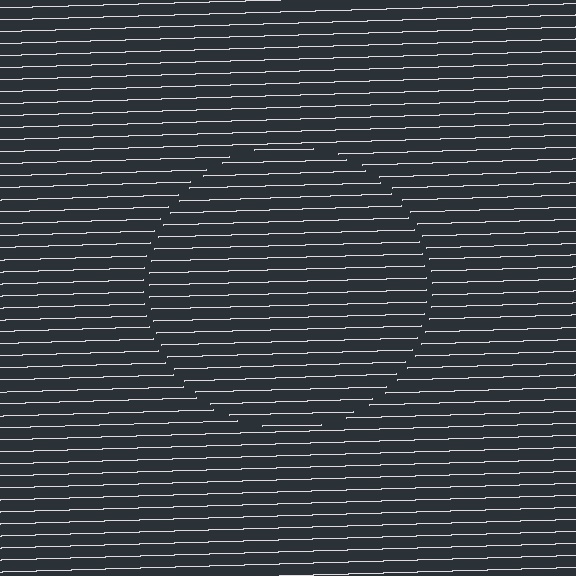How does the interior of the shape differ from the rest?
The interior of the shape contains the same grating, shifted by half a period — the contour is defined by the phase discontinuity where line-ends from the inner and outer gratings abut.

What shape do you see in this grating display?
An illusory circle. The interior of the shape contains the same grating, shifted by half a period — the contour is defined by the phase discontinuity where line-ends from the inner and outer gratings abut.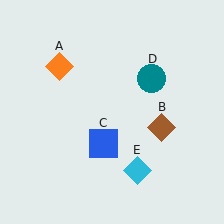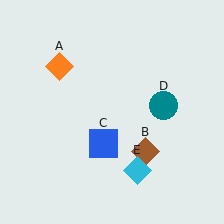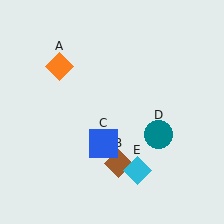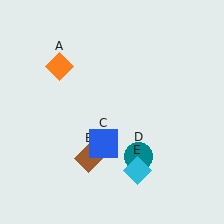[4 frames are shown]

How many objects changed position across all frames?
2 objects changed position: brown diamond (object B), teal circle (object D).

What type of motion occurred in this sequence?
The brown diamond (object B), teal circle (object D) rotated clockwise around the center of the scene.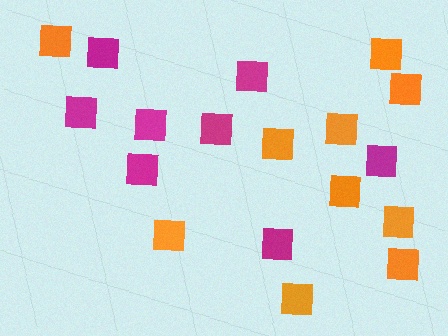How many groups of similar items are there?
There are 2 groups: one group of magenta squares (8) and one group of orange squares (10).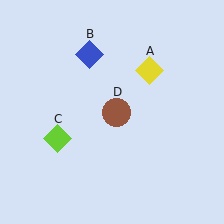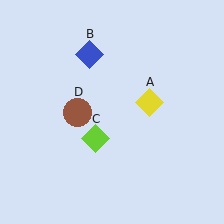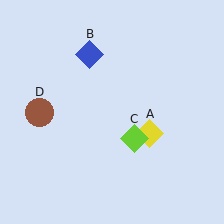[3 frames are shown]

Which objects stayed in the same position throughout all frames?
Blue diamond (object B) remained stationary.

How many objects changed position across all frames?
3 objects changed position: yellow diamond (object A), lime diamond (object C), brown circle (object D).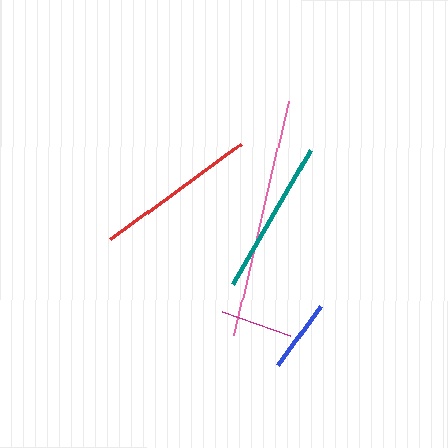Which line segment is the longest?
The pink line is the longest at approximately 240 pixels.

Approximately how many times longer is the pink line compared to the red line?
The pink line is approximately 1.5 times the length of the red line.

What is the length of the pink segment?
The pink segment is approximately 240 pixels long.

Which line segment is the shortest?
The magenta line is the shortest at approximately 72 pixels.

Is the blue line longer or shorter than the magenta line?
The blue line is longer than the magenta line.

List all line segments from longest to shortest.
From longest to shortest: pink, red, teal, blue, magenta.